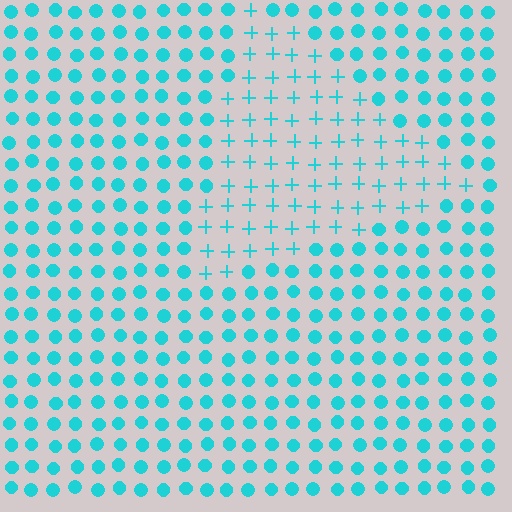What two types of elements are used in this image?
The image uses plus signs inside the triangle region and circles outside it.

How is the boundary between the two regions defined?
The boundary is defined by a change in element shape: plus signs inside vs. circles outside. All elements share the same color and spacing.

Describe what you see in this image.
The image is filled with small cyan elements arranged in a uniform grid. A triangle-shaped region contains plus signs, while the surrounding area contains circles. The boundary is defined purely by the change in element shape.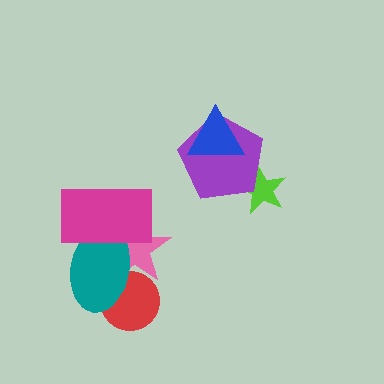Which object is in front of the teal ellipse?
The magenta rectangle is in front of the teal ellipse.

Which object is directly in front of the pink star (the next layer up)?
The teal ellipse is directly in front of the pink star.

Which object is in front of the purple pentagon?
The blue triangle is in front of the purple pentagon.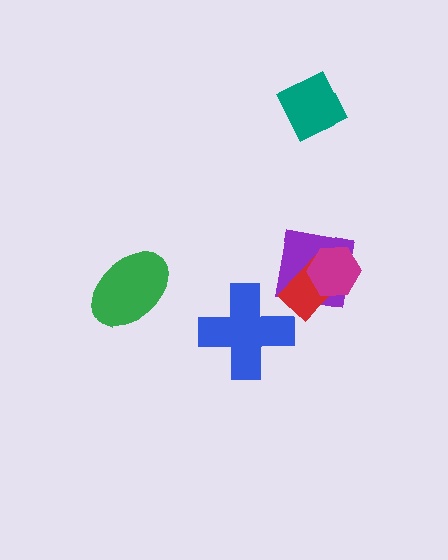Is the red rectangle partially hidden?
Yes, it is partially covered by another shape.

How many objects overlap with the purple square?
2 objects overlap with the purple square.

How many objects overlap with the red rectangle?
2 objects overlap with the red rectangle.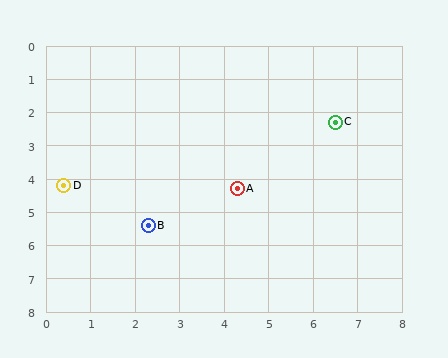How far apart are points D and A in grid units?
Points D and A are about 3.9 grid units apart.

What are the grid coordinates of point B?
Point B is at approximately (2.3, 5.4).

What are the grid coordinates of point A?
Point A is at approximately (4.3, 4.3).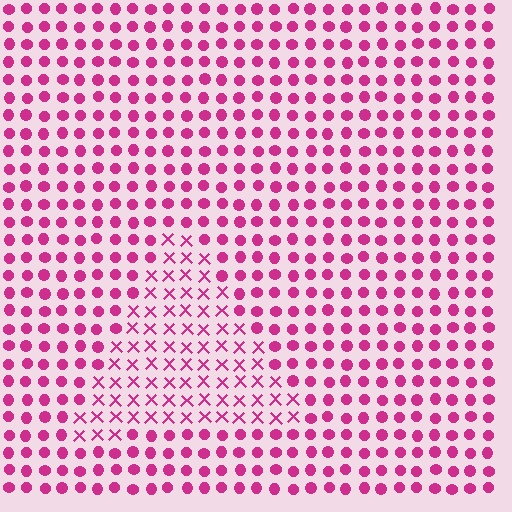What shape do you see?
I see a triangle.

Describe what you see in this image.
The image is filled with small magenta elements arranged in a uniform grid. A triangle-shaped region contains X marks, while the surrounding area contains circles. The boundary is defined purely by the change in element shape.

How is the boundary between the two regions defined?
The boundary is defined by a change in element shape: X marks inside vs. circles outside. All elements share the same color and spacing.